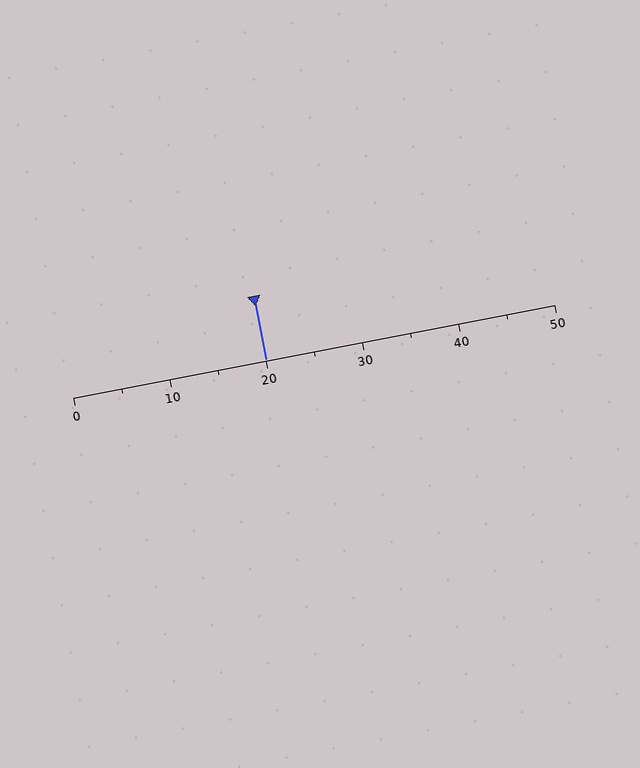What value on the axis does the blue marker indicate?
The marker indicates approximately 20.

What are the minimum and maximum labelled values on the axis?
The axis runs from 0 to 50.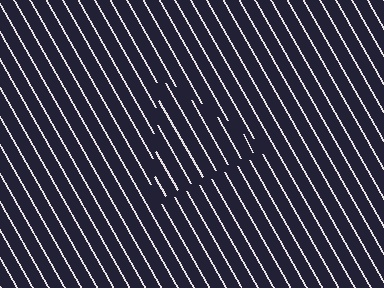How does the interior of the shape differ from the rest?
The interior of the shape contains the same grating, shifted by half a period — the contour is defined by the phase discontinuity where line-ends from the inner and outer gratings abut.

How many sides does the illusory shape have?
3 sides — the line-ends trace a triangle.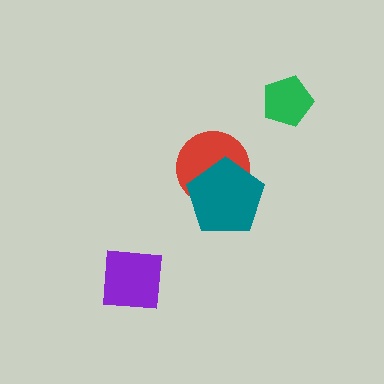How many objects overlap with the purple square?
0 objects overlap with the purple square.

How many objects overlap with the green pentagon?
0 objects overlap with the green pentagon.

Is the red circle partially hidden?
Yes, it is partially covered by another shape.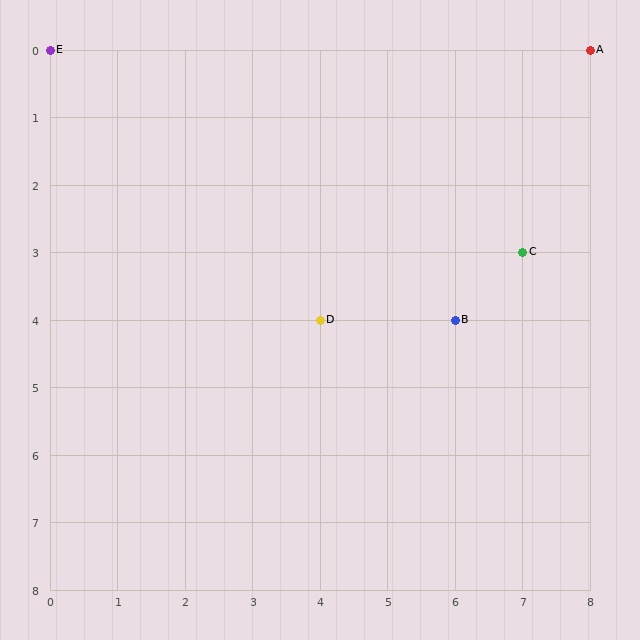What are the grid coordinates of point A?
Point A is at grid coordinates (8, 0).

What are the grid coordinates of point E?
Point E is at grid coordinates (0, 0).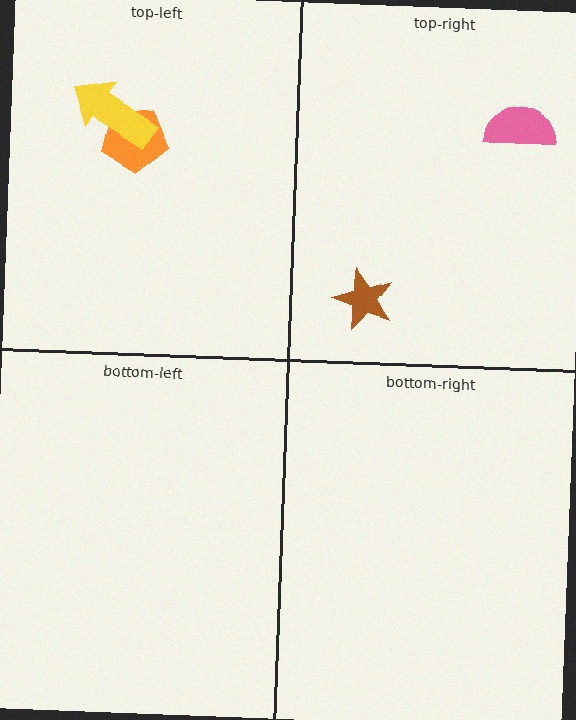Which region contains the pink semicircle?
The top-right region.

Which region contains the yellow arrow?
The top-left region.